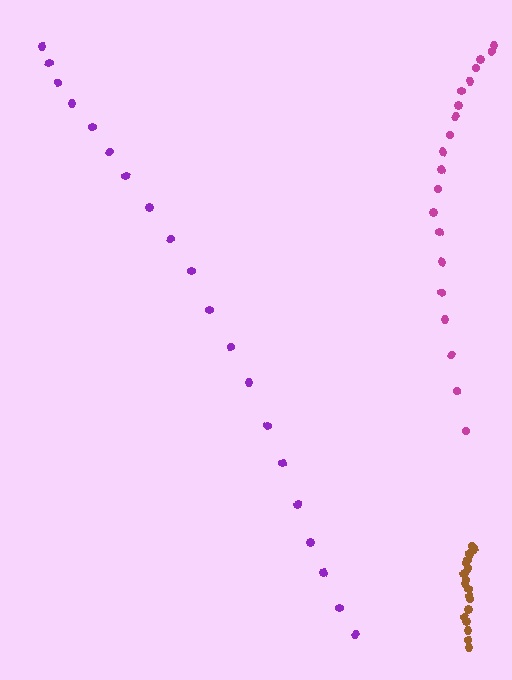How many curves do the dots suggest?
There are 3 distinct paths.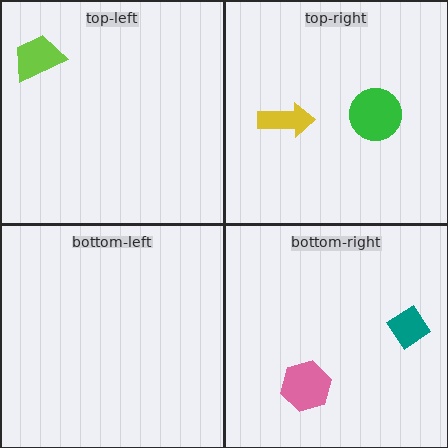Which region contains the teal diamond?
The bottom-right region.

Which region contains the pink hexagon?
The bottom-right region.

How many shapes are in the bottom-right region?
2.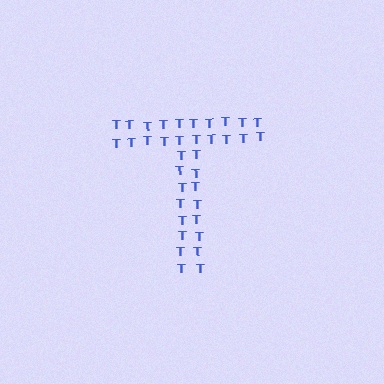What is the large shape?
The large shape is the letter T.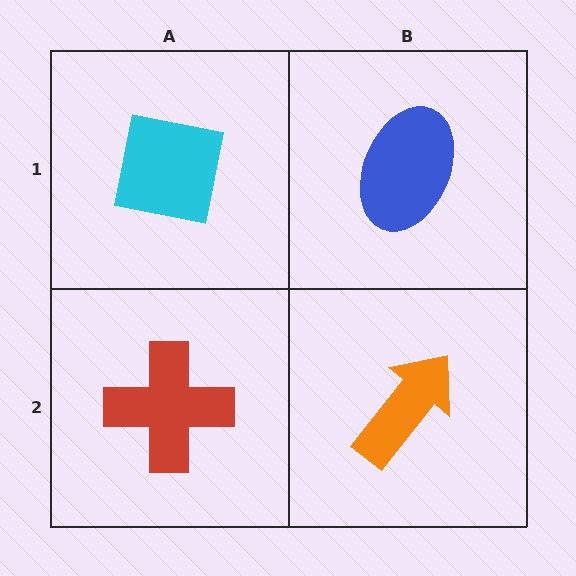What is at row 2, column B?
An orange arrow.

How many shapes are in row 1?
2 shapes.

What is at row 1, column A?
A cyan square.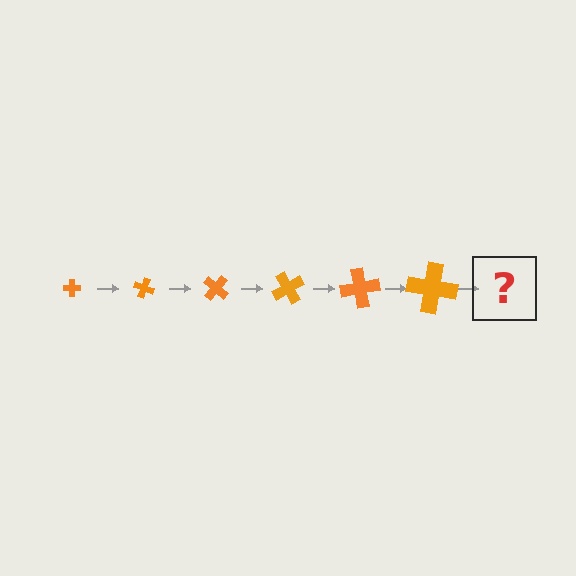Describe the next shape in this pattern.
It should be a cross, larger than the previous one and rotated 120 degrees from the start.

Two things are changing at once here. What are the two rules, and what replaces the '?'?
The two rules are that the cross grows larger each step and it rotates 20 degrees each step. The '?' should be a cross, larger than the previous one and rotated 120 degrees from the start.